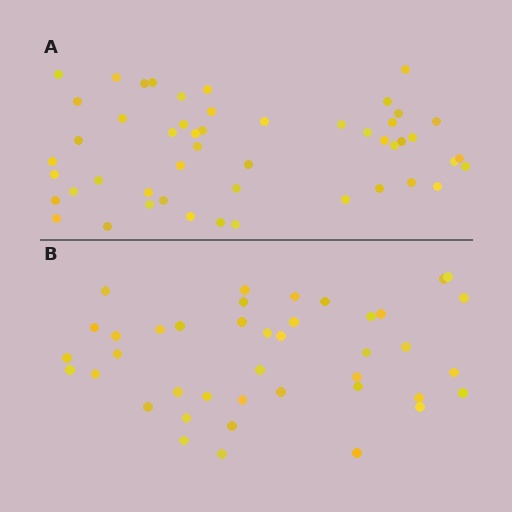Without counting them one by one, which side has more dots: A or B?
Region A (the top region) has more dots.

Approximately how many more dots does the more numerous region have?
Region A has roughly 8 or so more dots than region B.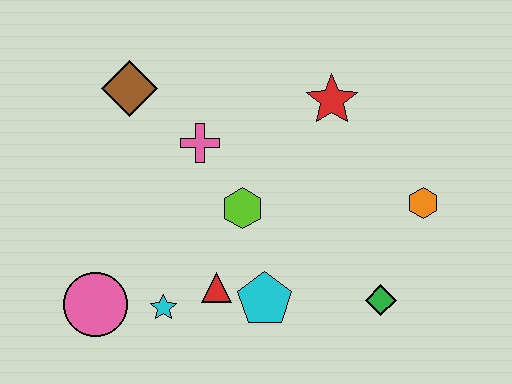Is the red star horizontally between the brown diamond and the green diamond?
Yes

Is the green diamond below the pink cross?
Yes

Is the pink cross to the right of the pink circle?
Yes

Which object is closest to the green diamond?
The orange hexagon is closest to the green diamond.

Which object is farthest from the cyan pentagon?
The brown diamond is farthest from the cyan pentagon.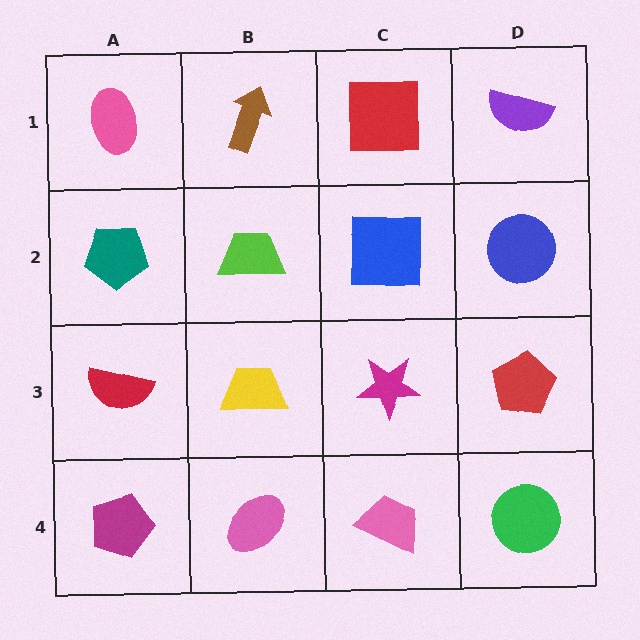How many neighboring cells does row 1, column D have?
2.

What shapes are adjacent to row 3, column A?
A teal pentagon (row 2, column A), a magenta pentagon (row 4, column A), a yellow trapezoid (row 3, column B).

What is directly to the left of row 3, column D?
A magenta star.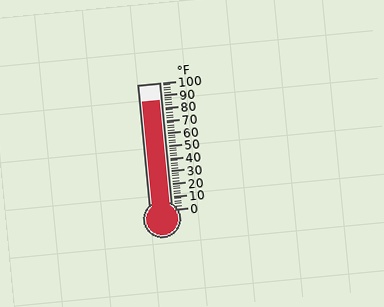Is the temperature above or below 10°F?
The temperature is above 10°F.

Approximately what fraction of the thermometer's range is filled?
The thermometer is filled to approximately 85% of its range.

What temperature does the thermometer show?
The thermometer shows approximately 86°F.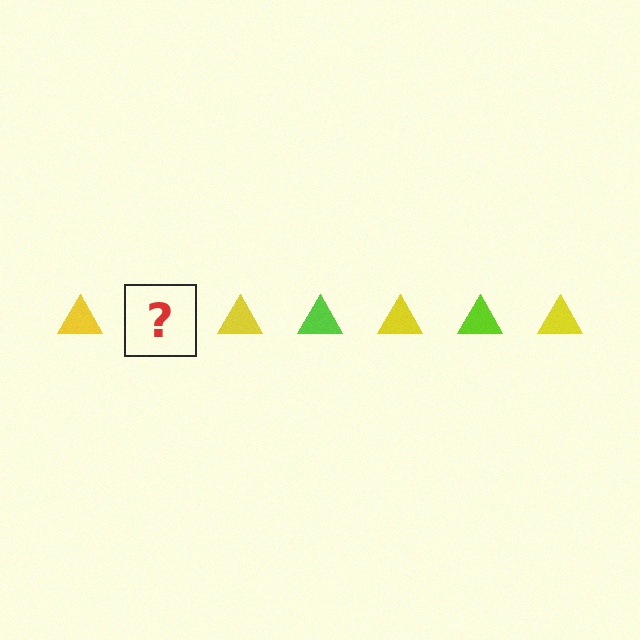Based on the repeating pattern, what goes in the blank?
The blank should be a lime triangle.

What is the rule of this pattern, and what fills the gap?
The rule is that the pattern cycles through yellow, lime triangles. The gap should be filled with a lime triangle.